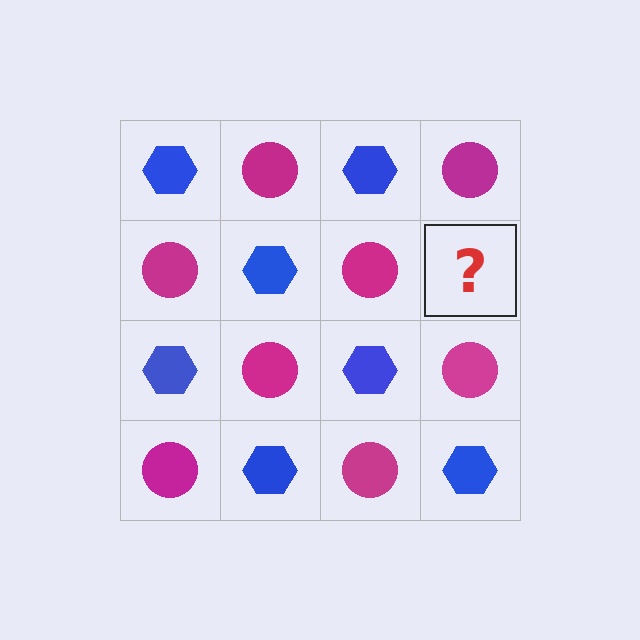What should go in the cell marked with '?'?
The missing cell should contain a blue hexagon.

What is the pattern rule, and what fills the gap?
The rule is that it alternates blue hexagon and magenta circle in a checkerboard pattern. The gap should be filled with a blue hexagon.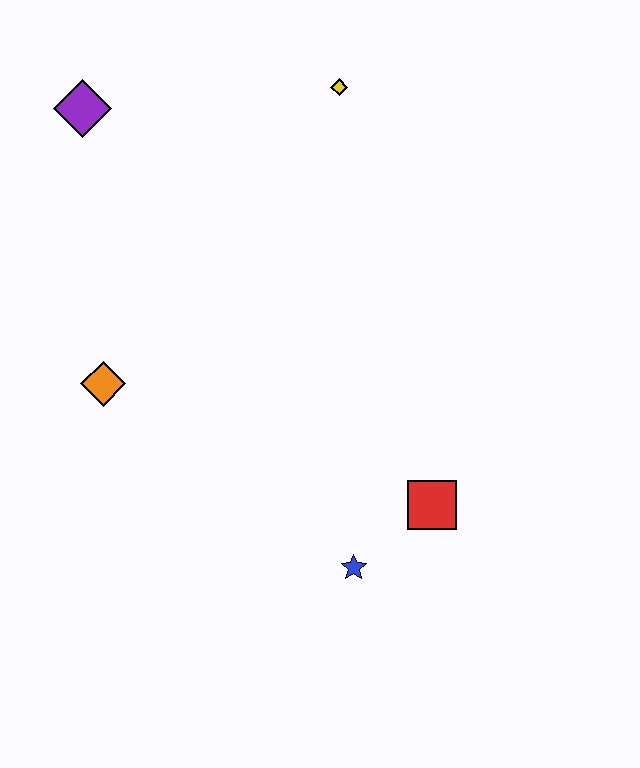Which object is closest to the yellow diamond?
The purple diamond is closest to the yellow diamond.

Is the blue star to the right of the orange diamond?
Yes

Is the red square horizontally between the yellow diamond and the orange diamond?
No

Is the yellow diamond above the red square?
Yes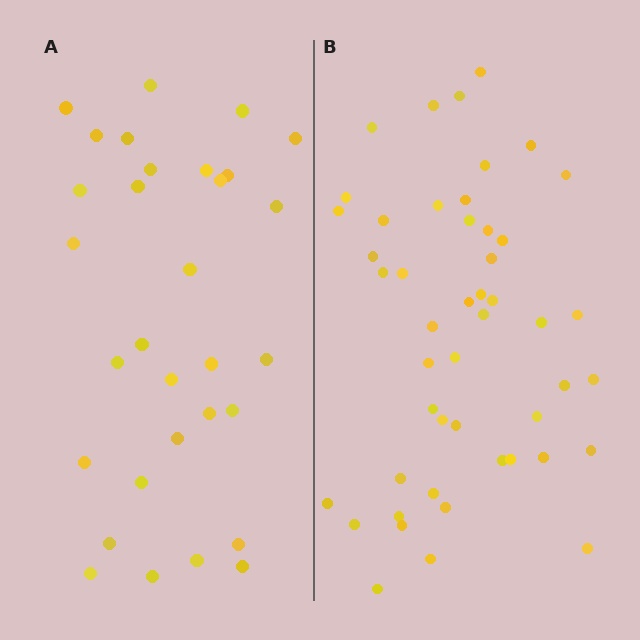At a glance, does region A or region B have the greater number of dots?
Region B (the right region) has more dots.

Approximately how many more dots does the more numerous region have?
Region B has approximately 15 more dots than region A.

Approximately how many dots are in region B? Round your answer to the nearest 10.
About 50 dots. (The exact count is 48, which rounds to 50.)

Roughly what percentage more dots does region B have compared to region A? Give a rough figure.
About 55% more.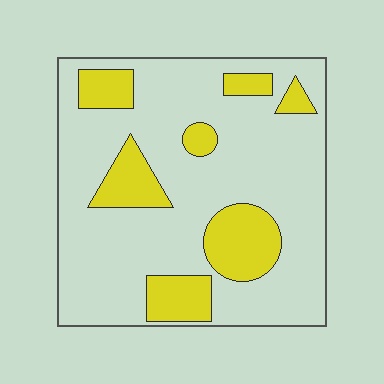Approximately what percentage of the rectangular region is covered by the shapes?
Approximately 25%.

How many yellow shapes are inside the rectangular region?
7.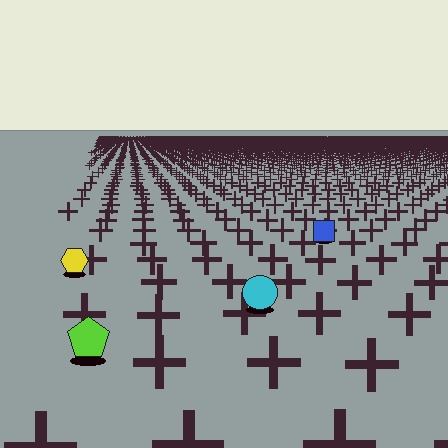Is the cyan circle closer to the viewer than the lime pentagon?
No. The lime pentagon is closer — you can tell from the texture gradient: the ground texture is coarser near it.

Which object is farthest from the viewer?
The blue square is farthest from the viewer. It appears smaller and the ground texture around it is denser.